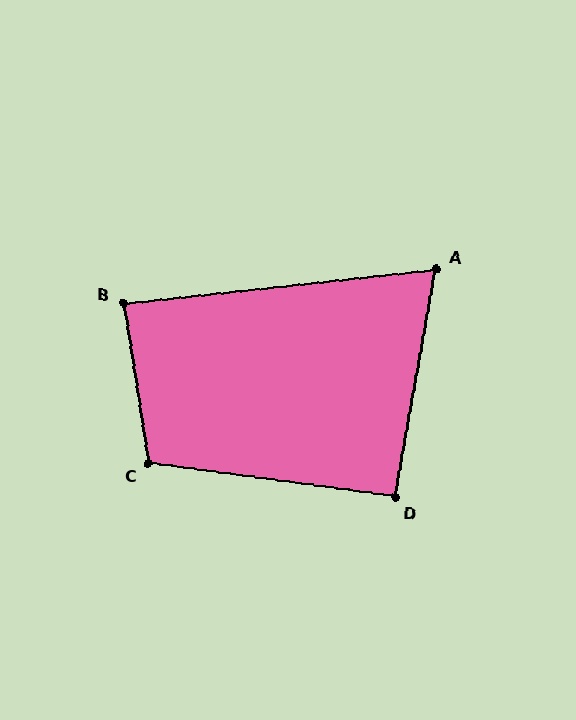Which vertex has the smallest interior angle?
A, at approximately 74 degrees.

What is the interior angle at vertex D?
Approximately 93 degrees (approximately right).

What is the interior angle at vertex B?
Approximately 87 degrees (approximately right).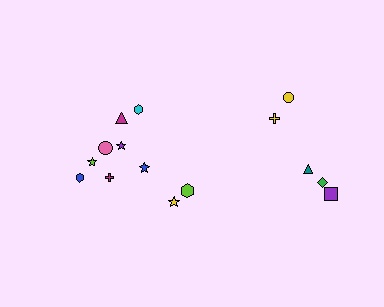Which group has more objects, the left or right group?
The left group.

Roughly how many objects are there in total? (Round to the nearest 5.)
Roughly 15 objects in total.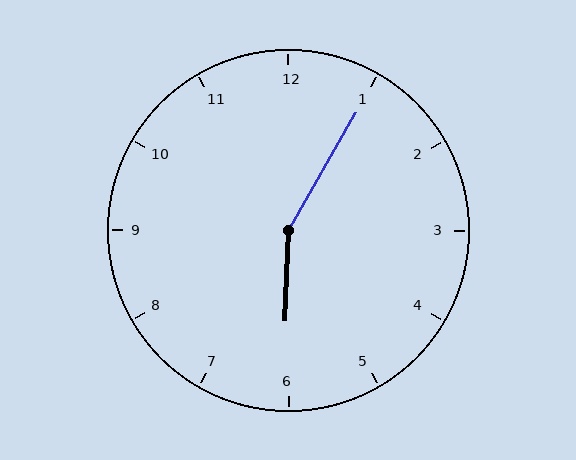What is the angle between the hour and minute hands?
Approximately 152 degrees.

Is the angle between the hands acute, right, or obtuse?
It is obtuse.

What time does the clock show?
6:05.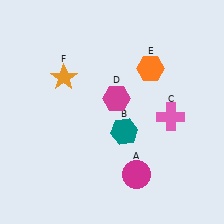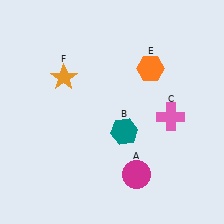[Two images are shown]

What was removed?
The magenta hexagon (D) was removed in Image 2.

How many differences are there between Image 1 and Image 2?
There is 1 difference between the two images.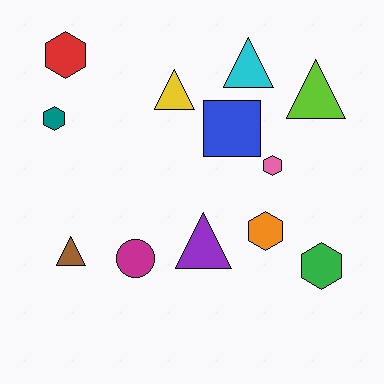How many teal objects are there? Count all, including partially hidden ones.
There is 1 teal object.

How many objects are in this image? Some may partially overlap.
There are 12 objects.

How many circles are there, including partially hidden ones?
There is 1 circle.